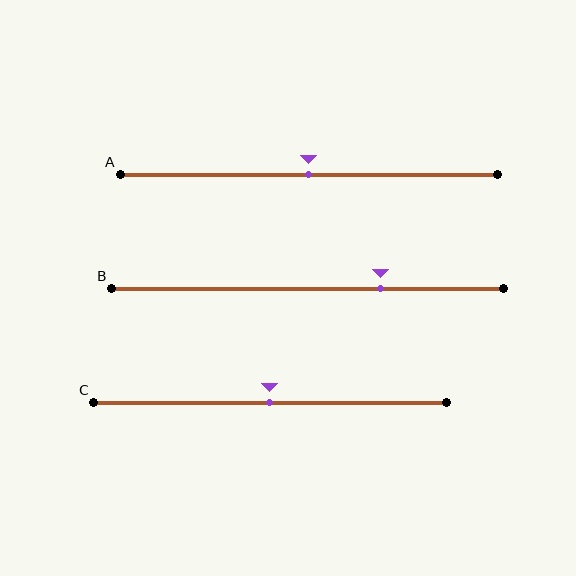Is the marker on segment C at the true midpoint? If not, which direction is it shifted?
Yes, the marker on segment C is at the true midpoint.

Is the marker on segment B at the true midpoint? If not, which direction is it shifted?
No, the marker on segment B is shifted to the right by about 18% of the segment length.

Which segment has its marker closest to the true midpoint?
Segment A has its marker closest to the true midpoint.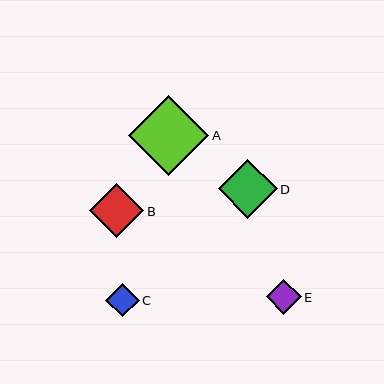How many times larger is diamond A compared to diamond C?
Diamond A is approximately 2.4 times the size of diamond C.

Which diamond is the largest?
Diamond A is the largest with a size of approximately 81 pixels.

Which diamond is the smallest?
Diamond C is the smallest with a size of approximately 34 pixels.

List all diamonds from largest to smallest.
From largest to smallest: A, D, B, E, C.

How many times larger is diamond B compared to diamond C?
Diamond B is approximately 1.6 times the size of diamond C.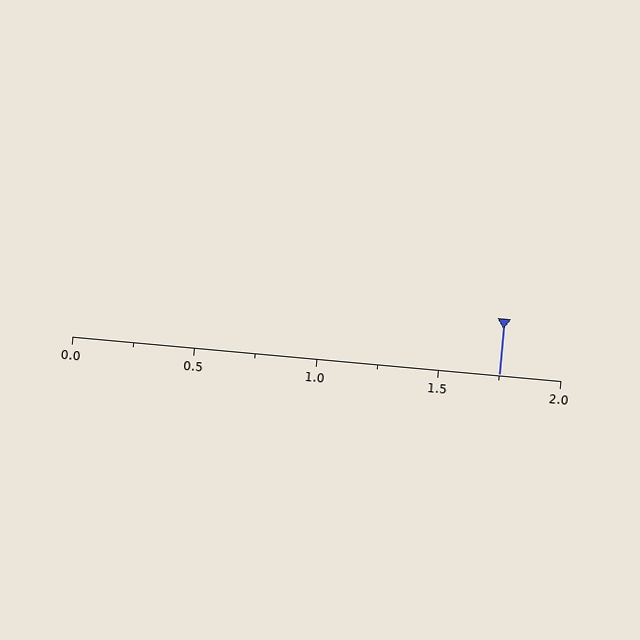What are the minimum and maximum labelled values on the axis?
The axis runs from 0.0 to 2.0.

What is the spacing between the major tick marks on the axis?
The major ticks are spaced 0.5 apart.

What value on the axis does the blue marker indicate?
The marker indicates approximately 1.75.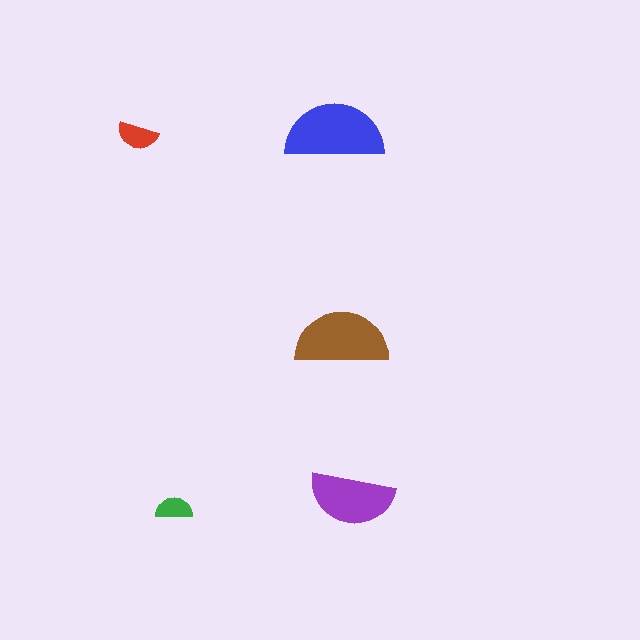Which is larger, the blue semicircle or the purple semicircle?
The blue one.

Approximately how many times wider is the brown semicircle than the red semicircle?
About 2.5 times wider.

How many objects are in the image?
There are 5 objects in the image.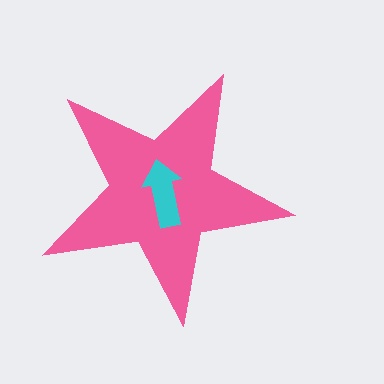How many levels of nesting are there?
2.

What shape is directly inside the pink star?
The cyan arrow.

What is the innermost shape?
The cyan arrow.